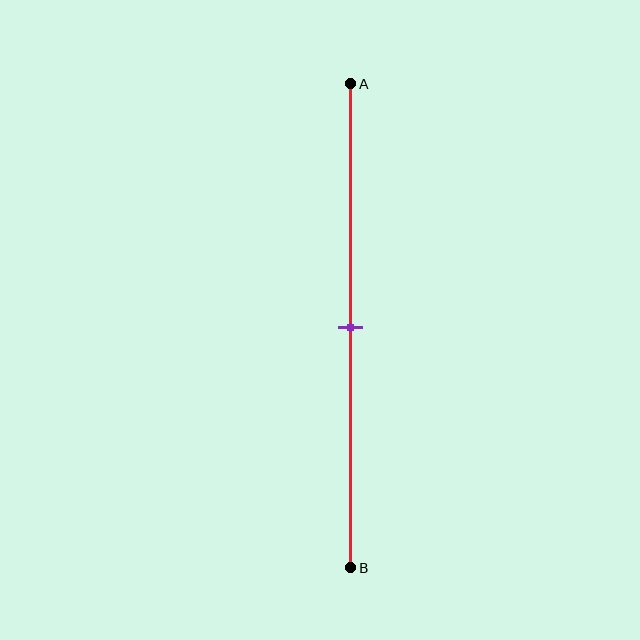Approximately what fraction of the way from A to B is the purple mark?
The purple mark is approximately 50% of the way from A to B.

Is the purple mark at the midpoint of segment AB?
Yes, the mark is approximately at the midpoint.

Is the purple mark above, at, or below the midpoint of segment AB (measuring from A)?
The purple mark is approximately at the midpoint of segment AB.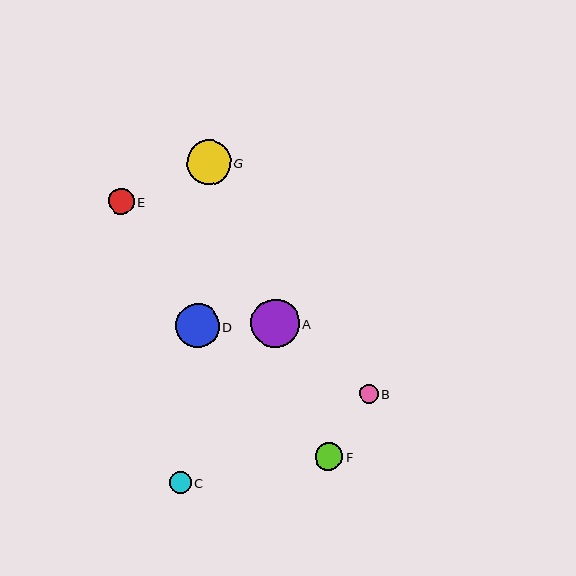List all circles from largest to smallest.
From largest to smallest: A, G, D, F, E, C, B.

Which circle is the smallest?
Circle B is the smallest with a size of approximately 19 pixels.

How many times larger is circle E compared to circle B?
Circle E is approximately 1.4 times the size of circle B.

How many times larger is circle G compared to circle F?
Circle G is approximately 1.6 times the size of circle F.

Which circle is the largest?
Circle A is the largest with a size of approximately 48 pixels.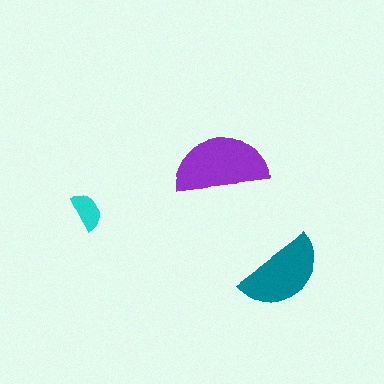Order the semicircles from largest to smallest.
the purple one, the teal one, the cyan one.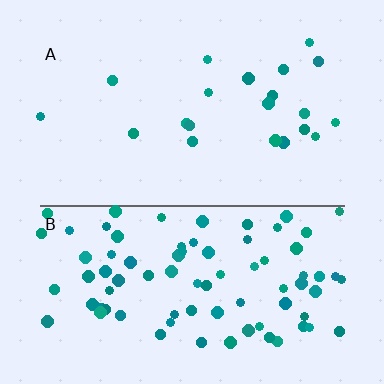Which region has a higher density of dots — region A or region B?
B (the bottom).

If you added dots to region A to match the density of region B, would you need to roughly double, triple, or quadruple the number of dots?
Approximately quadruple.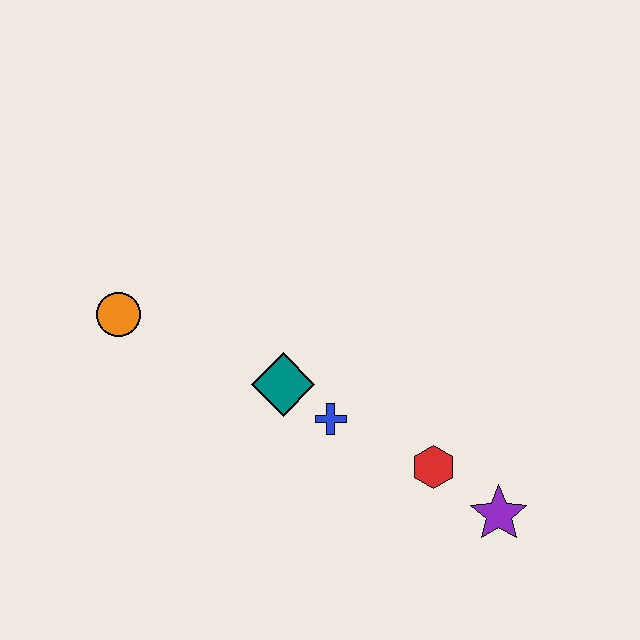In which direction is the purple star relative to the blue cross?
The purple star is to the right of the blue cross.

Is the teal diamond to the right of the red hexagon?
No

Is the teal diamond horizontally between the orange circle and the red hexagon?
Yes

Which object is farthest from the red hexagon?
The orange circle is farthest from the red hexagon.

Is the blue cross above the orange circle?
No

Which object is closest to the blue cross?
The teal diamond is closest to the blue cross.